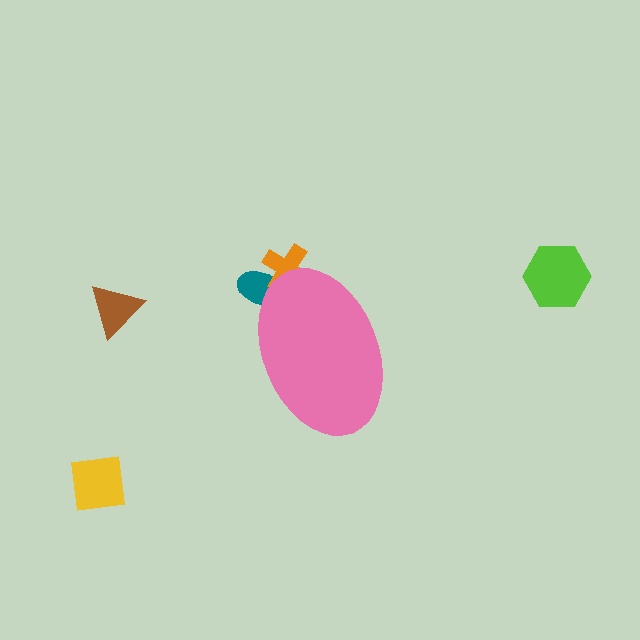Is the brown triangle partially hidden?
No, the brown triangle is fully visible.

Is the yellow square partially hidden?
No, the yellow square is fully visible.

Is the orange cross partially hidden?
Yes, the orange cross is partially hidden behind the pink ellipse.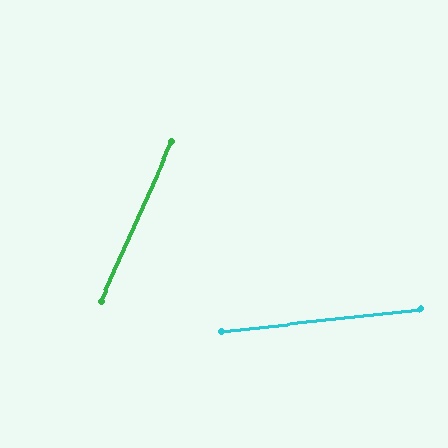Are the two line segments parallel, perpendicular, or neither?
Neither parallel nor perpendicular — they differ by about 60°.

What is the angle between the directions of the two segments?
Approximately 60 degrees.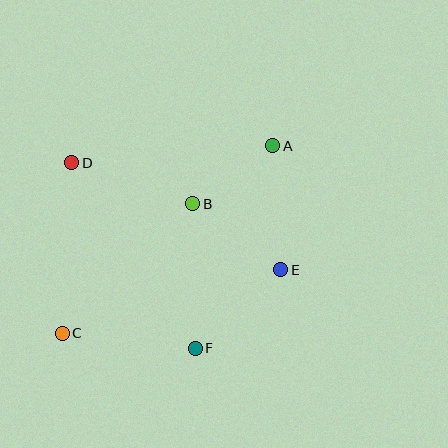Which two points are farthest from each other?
Points A and C are farthest from each other.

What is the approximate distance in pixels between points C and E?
The distance between C and E is approximately 228 pixels.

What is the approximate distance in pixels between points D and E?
The distance between D and E is approximately 235 pixels.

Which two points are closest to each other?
Points A and B are closest to each other.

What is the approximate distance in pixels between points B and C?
The distance between B and C is approximately 184 pixels.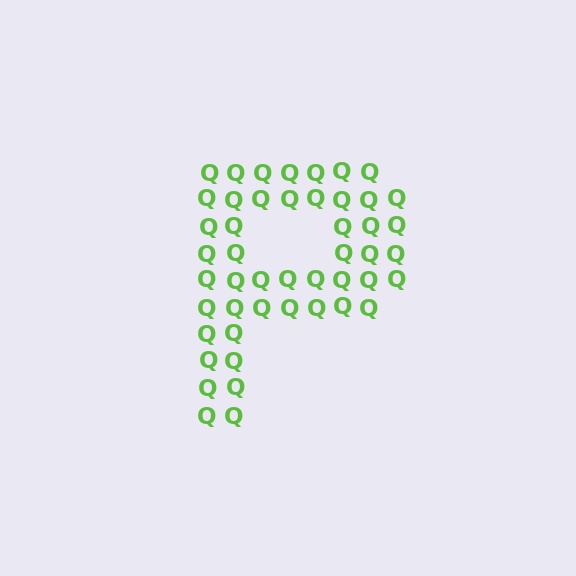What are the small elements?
The small elements are letter Q's.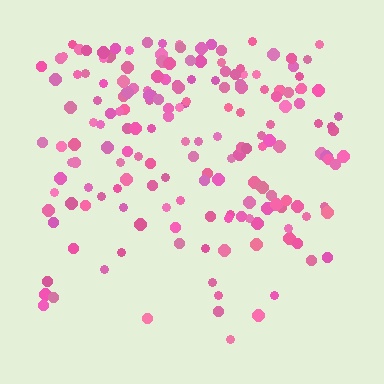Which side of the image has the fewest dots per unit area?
The bottom.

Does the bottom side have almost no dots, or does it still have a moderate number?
Still a moderate number, just noticeably fewer than the top.